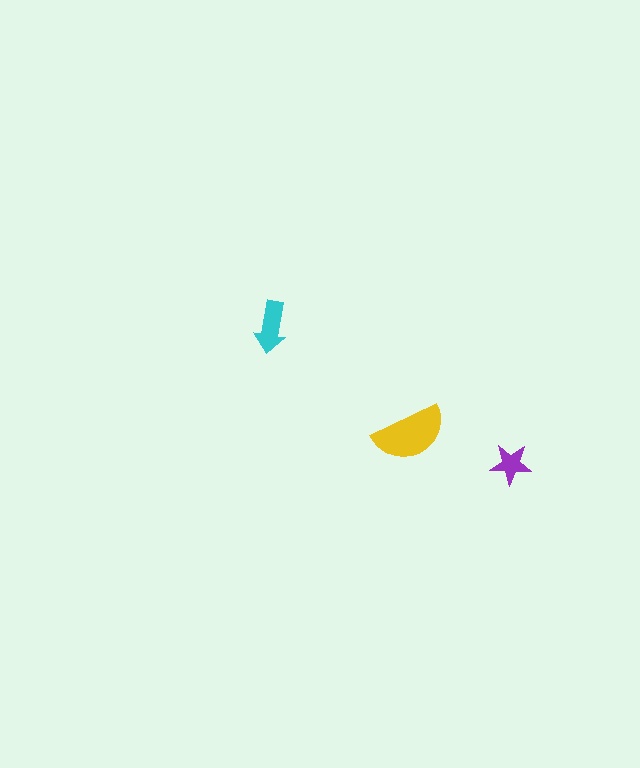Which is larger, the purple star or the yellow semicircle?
The yellow semicircle.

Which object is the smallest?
The purple star.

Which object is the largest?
The yellow semicircle.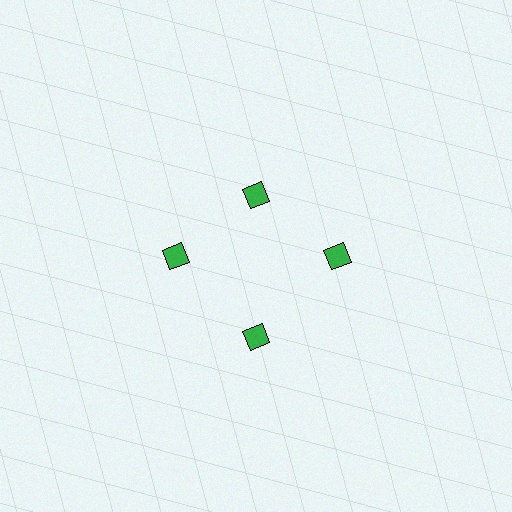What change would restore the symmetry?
The symmetry would be restored by moving it outward, back onto the ring so that all 4 diamonds sit at equal angles and equal distance from the center.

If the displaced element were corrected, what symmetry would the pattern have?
It would have 4-fold rotational symmetry — the pattern would map onto itself every 90 degrees.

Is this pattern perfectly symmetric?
No. The 4 green diamonds are arranged in a ring, but one element near the 12 o'clock position is pulled inward toward the center, breaking the 4-fold rotational symmetry.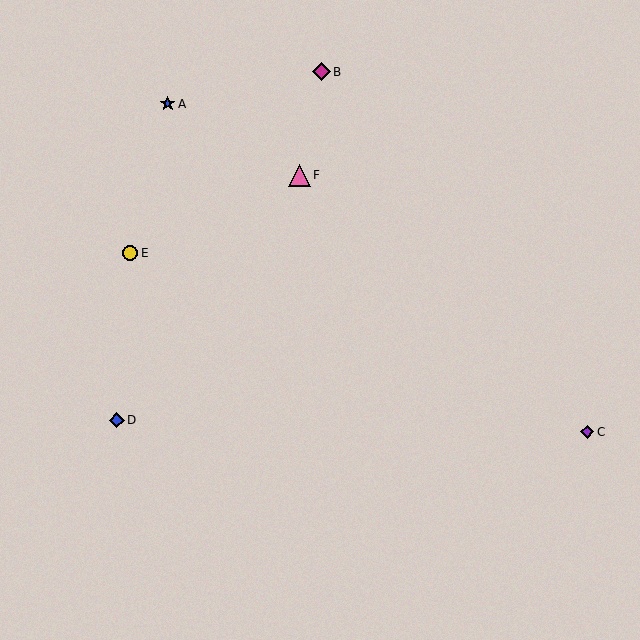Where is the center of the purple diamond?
The center of the purple diamond is at (587, 432).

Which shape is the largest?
The pink triangle (labeled F) is the largest.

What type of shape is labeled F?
Shape F is a pink triangle.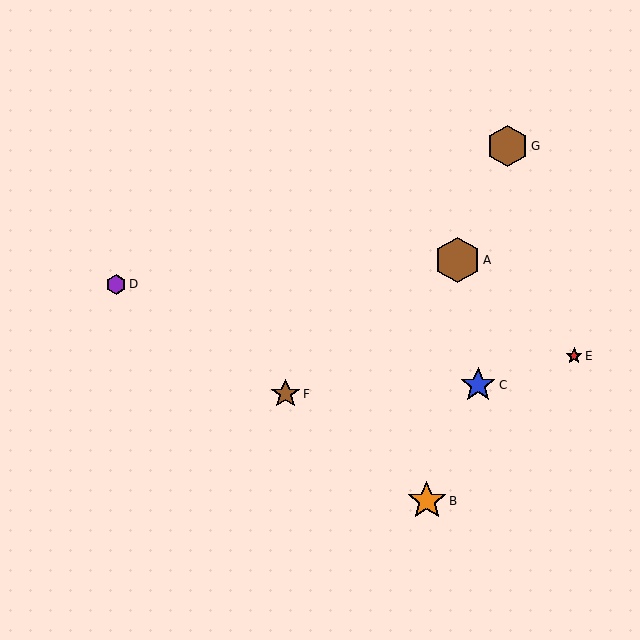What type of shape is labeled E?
Shape E is a red star.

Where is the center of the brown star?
The center of the brown star is at (286, 394).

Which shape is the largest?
The brown hexagon (labeled A) is the largest.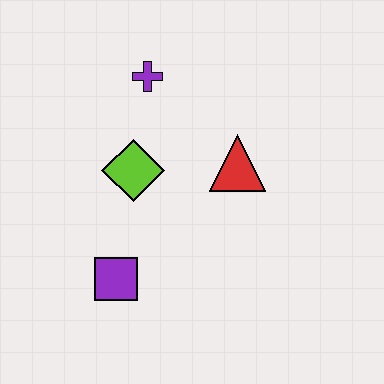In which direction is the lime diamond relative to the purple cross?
The lime diamond is below the purple cross.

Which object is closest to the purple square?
The lime diamond is closest to the purple square.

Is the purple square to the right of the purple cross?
No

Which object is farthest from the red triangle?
The purple square is farthest from the red triangle.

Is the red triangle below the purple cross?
Yes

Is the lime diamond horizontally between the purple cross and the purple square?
Yes